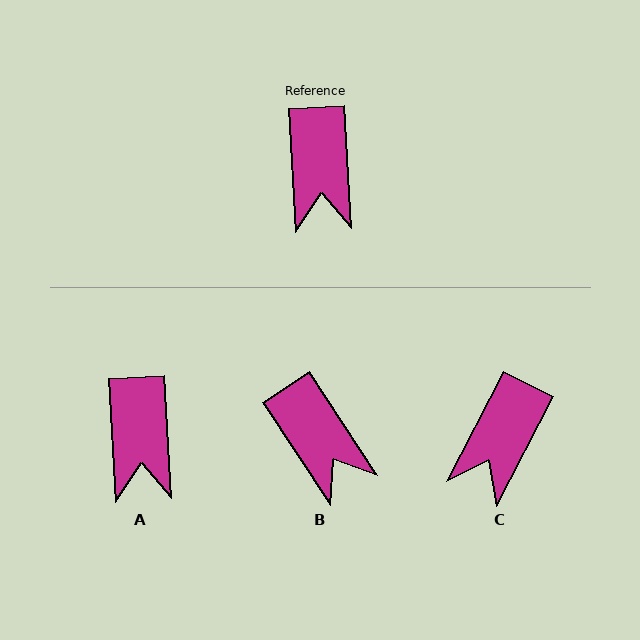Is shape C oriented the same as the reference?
No, it is off by about 31 degrees.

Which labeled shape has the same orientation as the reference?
A.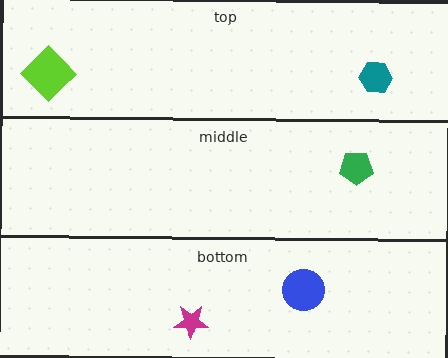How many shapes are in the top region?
2.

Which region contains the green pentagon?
The middle region.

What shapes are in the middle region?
The green pentagon.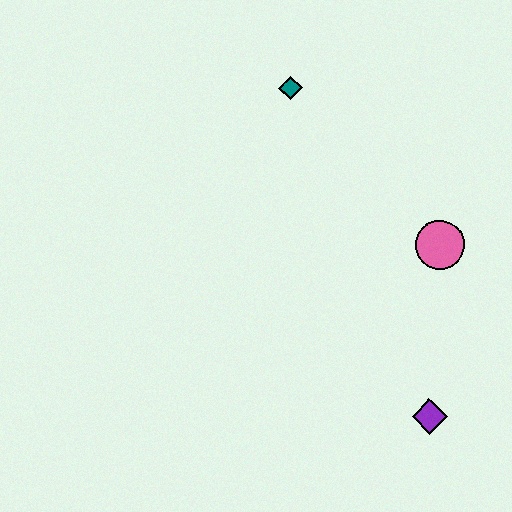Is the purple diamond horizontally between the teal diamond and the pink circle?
Yes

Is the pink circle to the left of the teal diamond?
No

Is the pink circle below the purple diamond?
No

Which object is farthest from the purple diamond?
The teal diamond is farthest from the purple diamond.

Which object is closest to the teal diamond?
The pink circle is closest to the teal diamond.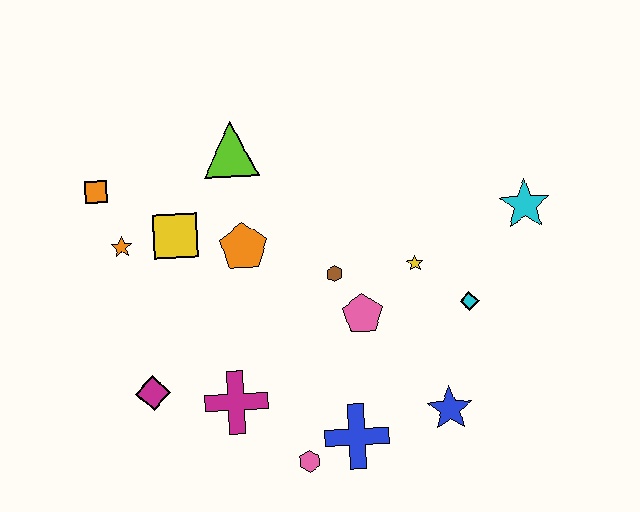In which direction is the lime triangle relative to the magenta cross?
The lime triangle is above the magenta cross.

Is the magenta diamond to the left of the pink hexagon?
Yes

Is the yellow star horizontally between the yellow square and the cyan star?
Yes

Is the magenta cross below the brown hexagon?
Yes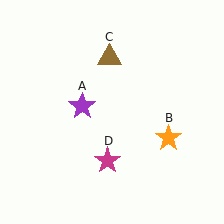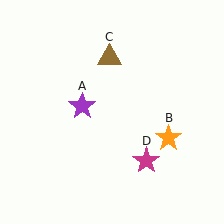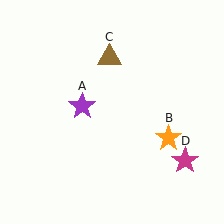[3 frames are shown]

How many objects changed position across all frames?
1 object changed position: magenta star (object D).